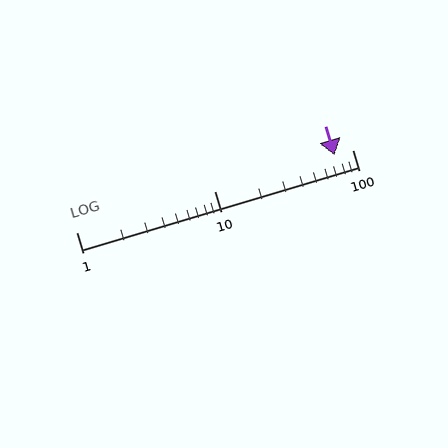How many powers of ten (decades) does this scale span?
The scale spans 2 decades, from 1 to 100.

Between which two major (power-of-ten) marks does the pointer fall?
The pointer is between 10 and 100.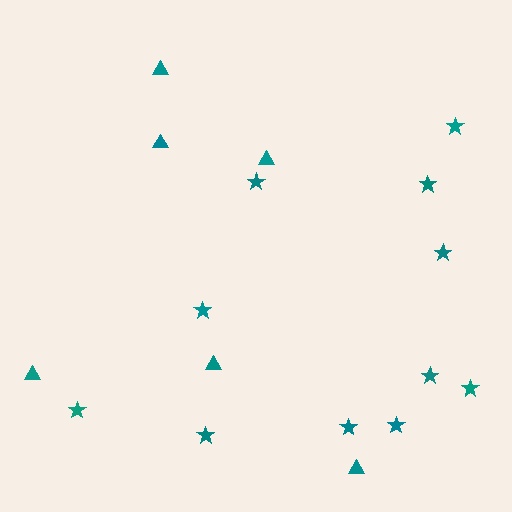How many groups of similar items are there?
There are 2 groups: one group of stars (11) and one group of triangles (6).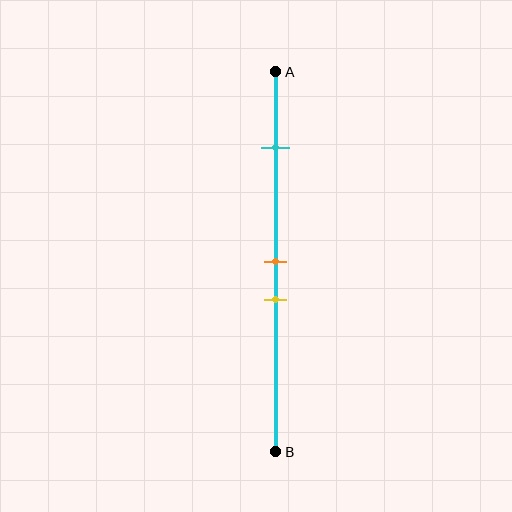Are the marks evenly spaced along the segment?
No, the marks are not evenly spaced.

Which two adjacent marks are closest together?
The orange and yellow marks are the closest adjacent pair.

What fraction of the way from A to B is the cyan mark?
The cyan mark is approximately 20% (0.2) of the way from A to B.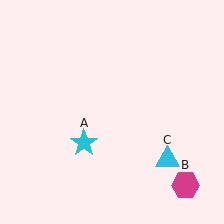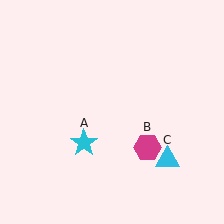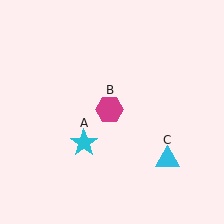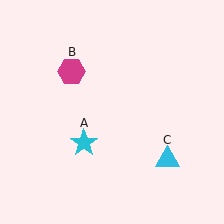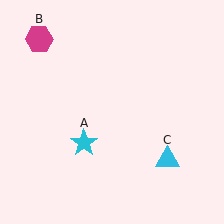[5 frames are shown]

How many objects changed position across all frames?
1 object changed position: magenta hexagon (object B).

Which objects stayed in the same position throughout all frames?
Cyan star (object A) and cyan triangle (object C) remained stationary.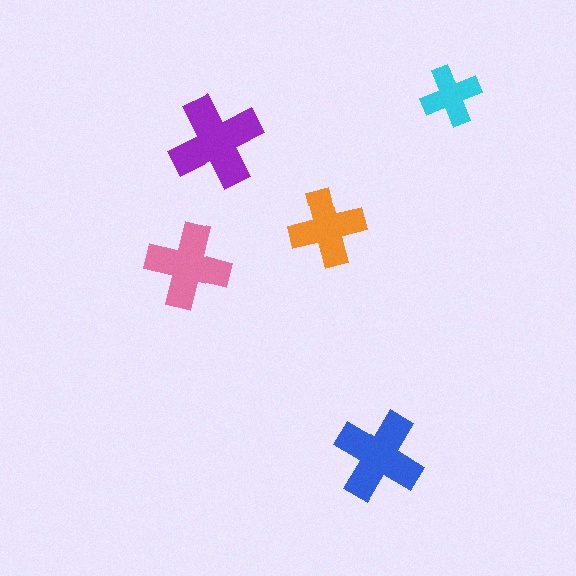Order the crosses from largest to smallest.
the purple one, the blue one, the pink one, the orange one, the cyan one.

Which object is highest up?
The cyan cross is topmost.